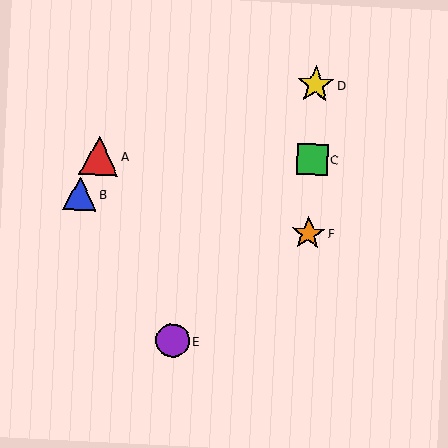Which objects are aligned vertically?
Objects C, D, F are aligned vertically.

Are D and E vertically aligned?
No, D is at x≈316 and E is at x≈173.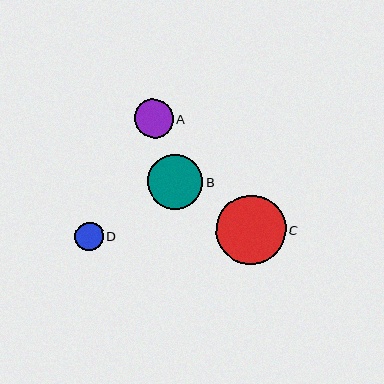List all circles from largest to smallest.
From largest to smallest: C, B, A, D.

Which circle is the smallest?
Circle D is the smallest with a size of approximately 28 pixels.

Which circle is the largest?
Circle C is the largest with a size of approximately 69 pixels.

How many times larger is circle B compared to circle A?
Circle B is approximately 1.4 times the size of circle A.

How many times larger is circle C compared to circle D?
Circle C is approximately 2.5 times the size of circle D.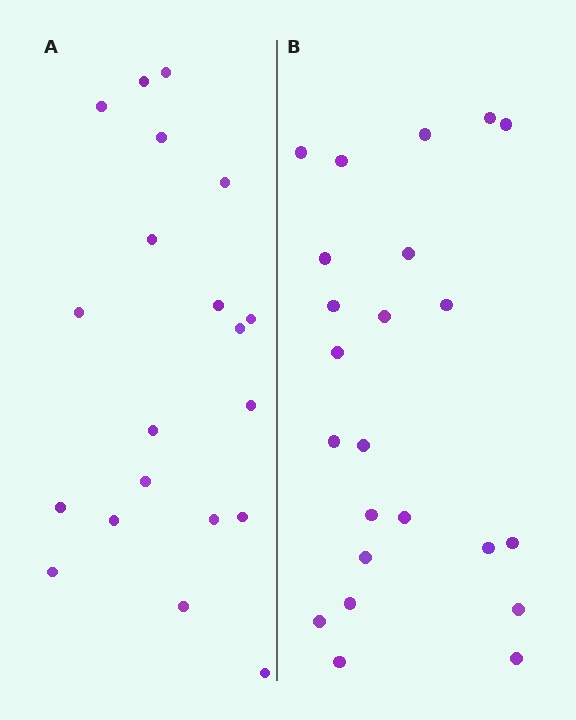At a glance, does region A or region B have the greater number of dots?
Region B (the right region) has more dots.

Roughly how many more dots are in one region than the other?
Region B has just a few more — roughly 2 or 3 more dots than region A.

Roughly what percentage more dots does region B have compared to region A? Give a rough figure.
About 15% more.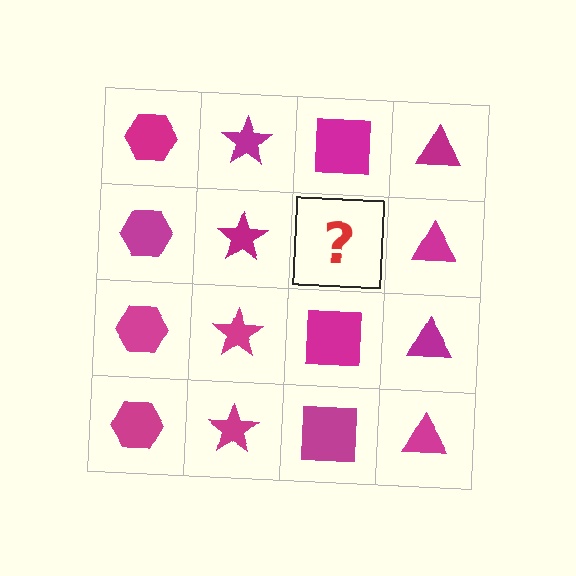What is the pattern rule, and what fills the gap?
The rule is that each column has a consistent shape. The gap should be filled with a magenta square.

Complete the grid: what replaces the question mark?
The question mark should be replaced with a magenta square.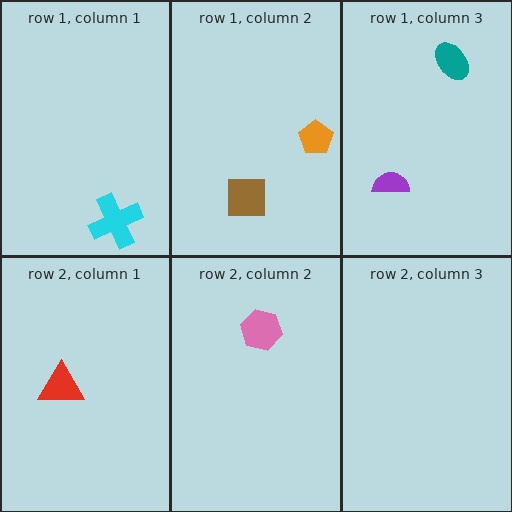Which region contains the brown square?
The row 1, column 2 region.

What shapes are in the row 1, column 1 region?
The cyan cross.